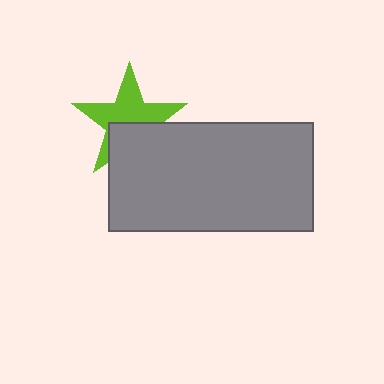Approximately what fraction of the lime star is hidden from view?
Roughly 41% of the lime star is hidden behind the gray rectangle.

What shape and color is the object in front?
The object in front is a gray rectangle.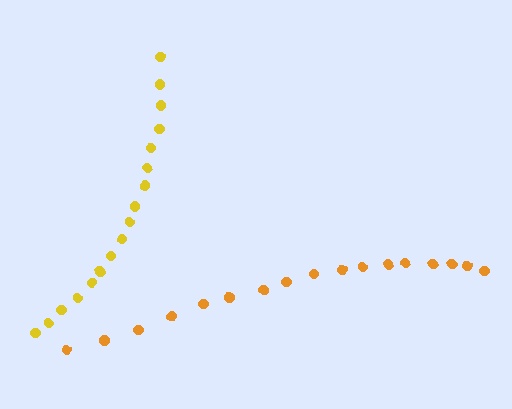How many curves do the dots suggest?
There are 2 distinct paths.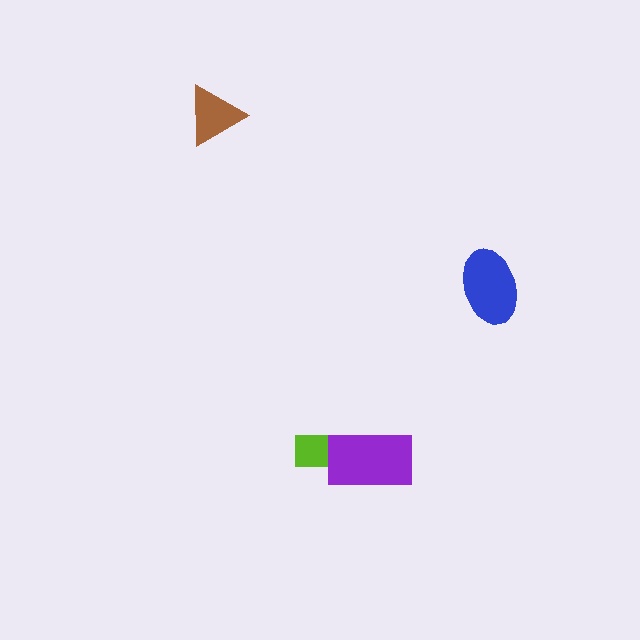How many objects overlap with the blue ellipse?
0 objects overlap with the blue ellipse.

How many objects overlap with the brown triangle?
0 objects overlap with the brown triangle.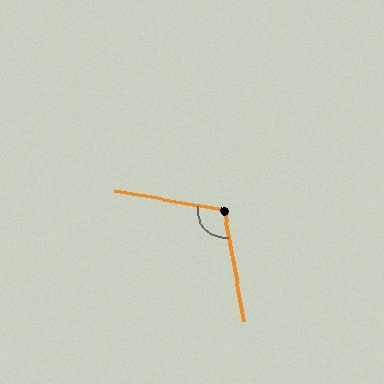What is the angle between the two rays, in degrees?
Approximately 110 degrees.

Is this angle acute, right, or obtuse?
It is obtuse.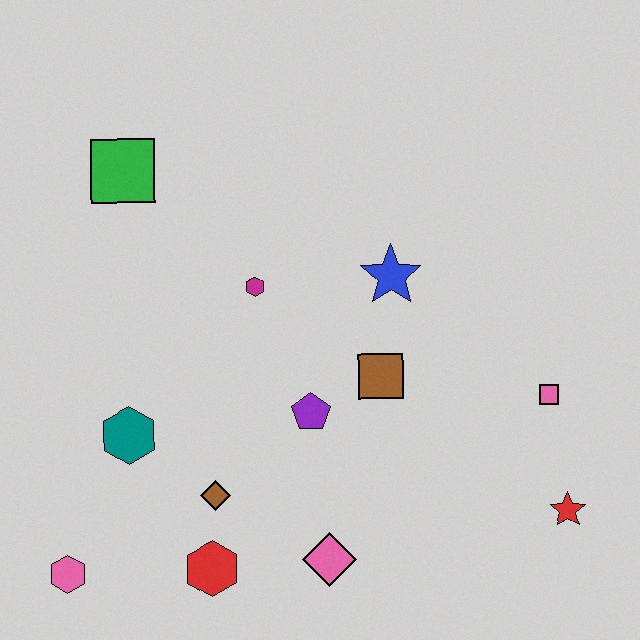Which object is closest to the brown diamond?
The red hexagon is closest to the brown diamond.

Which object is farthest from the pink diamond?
The green square is farthest from the pink diamond.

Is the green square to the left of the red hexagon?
Yes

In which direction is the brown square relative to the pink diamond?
The brown square is above the pink diamond.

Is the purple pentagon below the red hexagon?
No